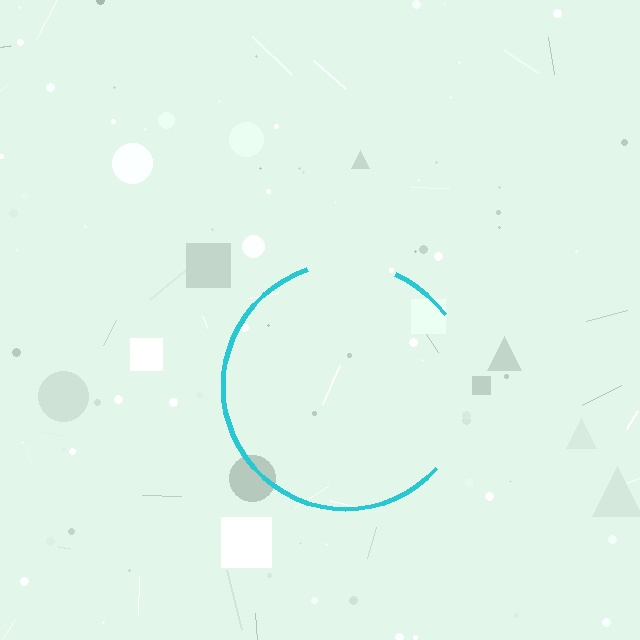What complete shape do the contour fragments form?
The contour fragments form a circle.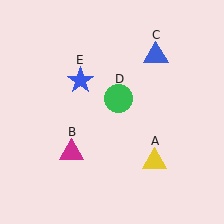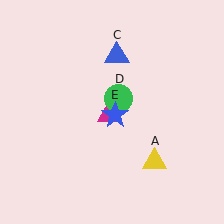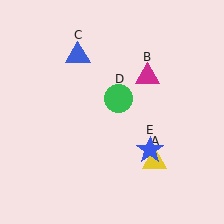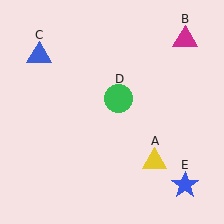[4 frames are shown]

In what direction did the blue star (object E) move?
The blue star (object E) moved down and to the right.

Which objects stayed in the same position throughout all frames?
Yellow triangle (object A) and green circle (object D) remained stationary.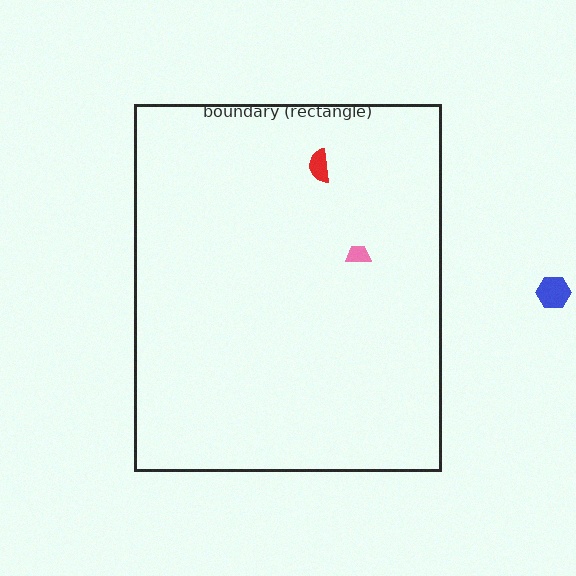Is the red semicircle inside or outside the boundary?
Inside.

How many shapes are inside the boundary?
2 inside, 1 outside.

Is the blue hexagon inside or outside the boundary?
Outside.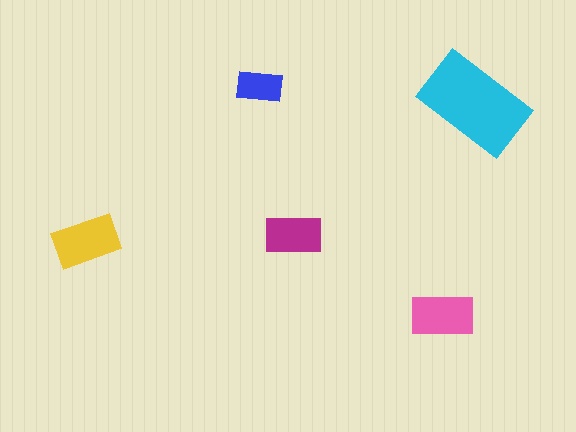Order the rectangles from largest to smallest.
the cyan one, the yellow one, the pink one, the magenta one, the blue one.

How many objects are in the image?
There are 5 objects in the image.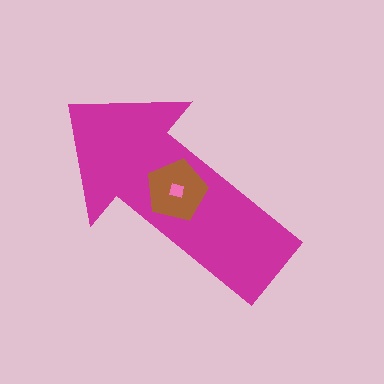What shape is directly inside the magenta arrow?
The brown pentagon.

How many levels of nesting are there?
3.